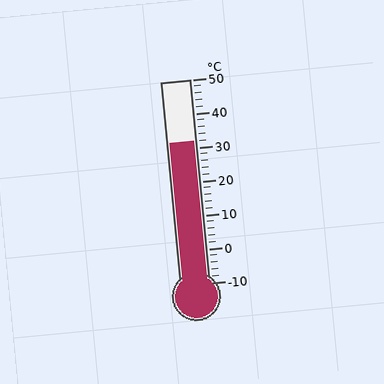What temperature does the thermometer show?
The thermometer shows approximately 32°C.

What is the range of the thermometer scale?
The thermometer scale ranges from -10°C to 50°C.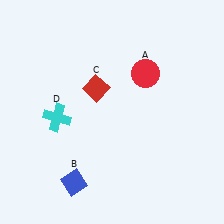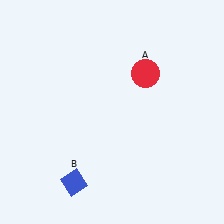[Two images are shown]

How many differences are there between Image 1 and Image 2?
There are 2 differences between the two images.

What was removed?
The cyan cross (D), the red diamond (C) were removed in Image 2.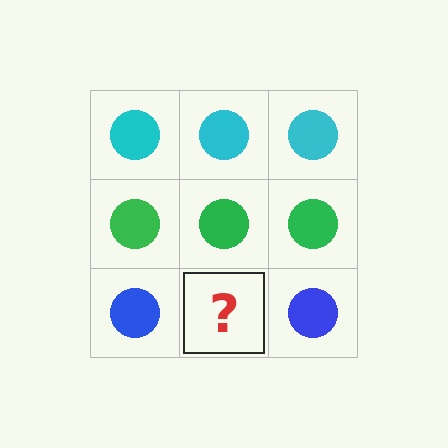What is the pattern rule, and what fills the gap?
The rule is that each row has a consistent color. The gap should be filled with a blue circle.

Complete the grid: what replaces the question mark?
The question mark should be replaced with a blue circle.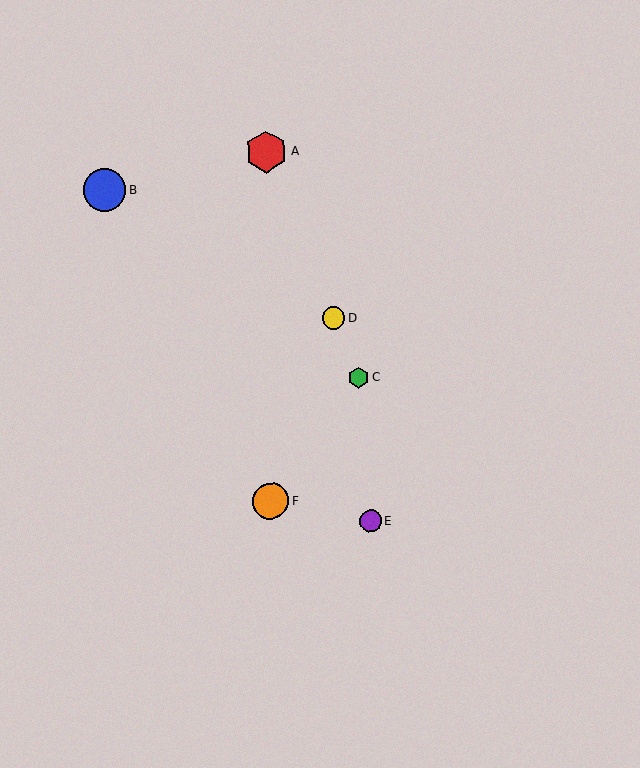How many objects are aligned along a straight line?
3 objects (A, C, D) are aligned along a straight line.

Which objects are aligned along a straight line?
Objects A, C, D are aligned along a straight line.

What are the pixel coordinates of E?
Object E is at (371, 521).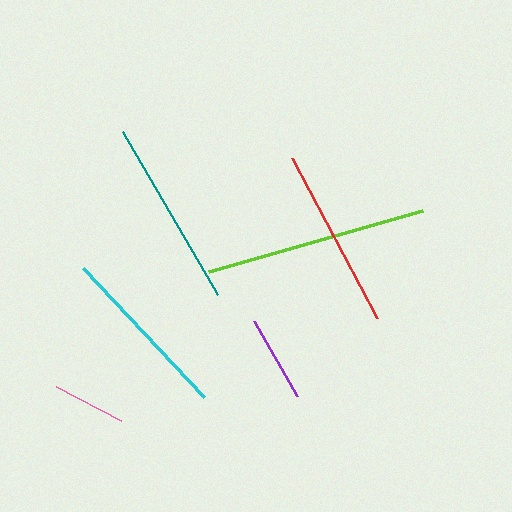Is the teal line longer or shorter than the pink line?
The teal line is longer than the pink line.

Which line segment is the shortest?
The pink line is the shortest at approximately 73 pixels.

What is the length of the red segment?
The red segment is approximately 181 pixels long.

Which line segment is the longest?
The lime line is the longest at approximately 222 pixels.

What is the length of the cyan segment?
The cyan segment is approximately 176 pixels long.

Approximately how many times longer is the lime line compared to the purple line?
The lime line is approximately 2.6 times the length of the purple line.